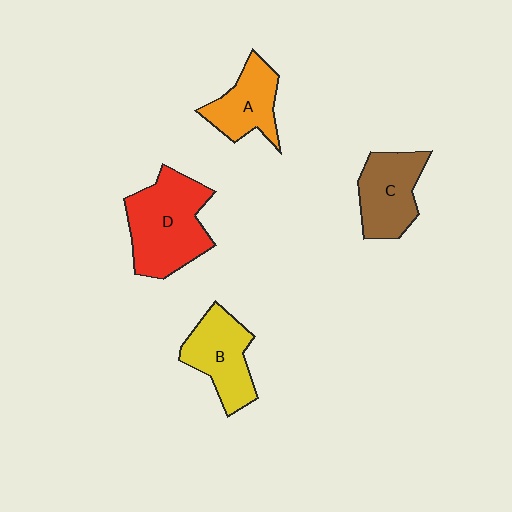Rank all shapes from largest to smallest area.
From largest to smallest: D (red), B (yellow), C (brown), A (orange).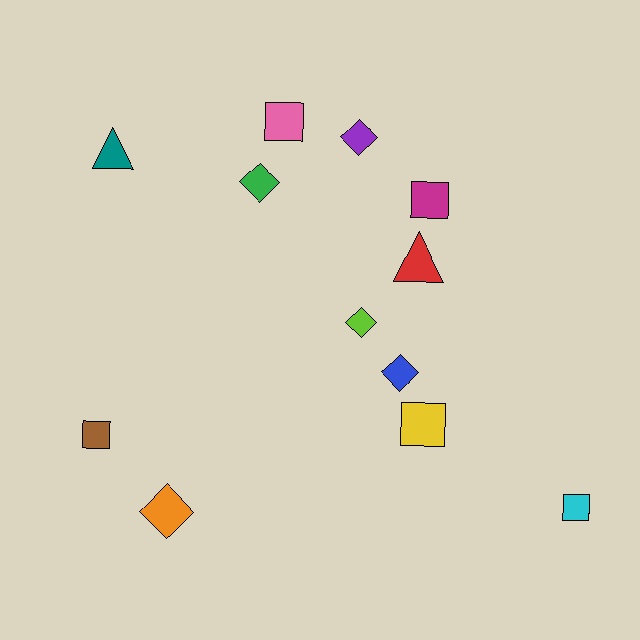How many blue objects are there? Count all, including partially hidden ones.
There is 1 blue object.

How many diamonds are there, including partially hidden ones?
There are 5 diamonds.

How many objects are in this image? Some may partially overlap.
There are 12 objects.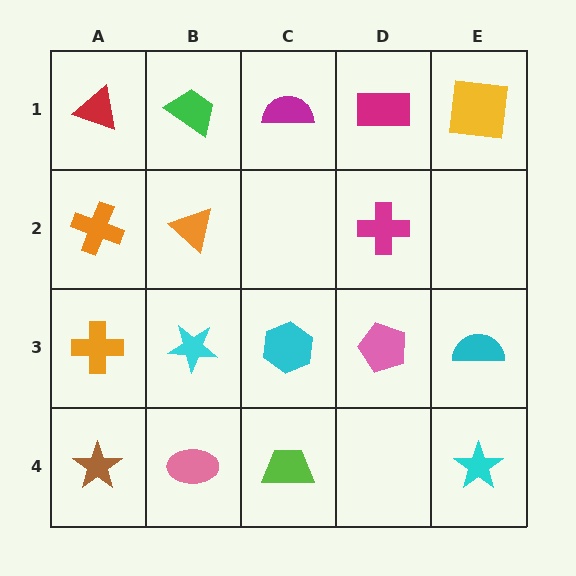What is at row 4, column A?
A brown star.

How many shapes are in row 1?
5 shapes.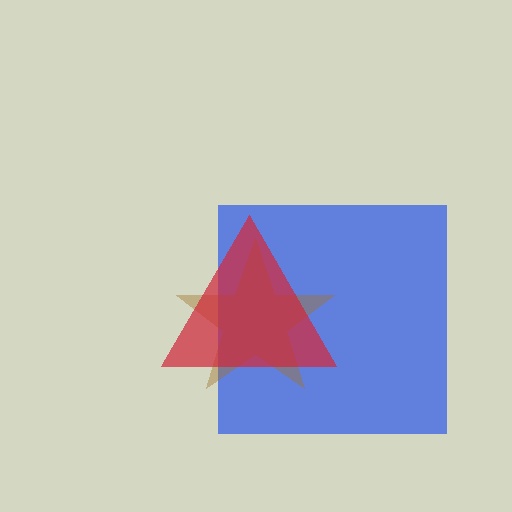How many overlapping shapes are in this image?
There are 3 overlapping shapes in the image.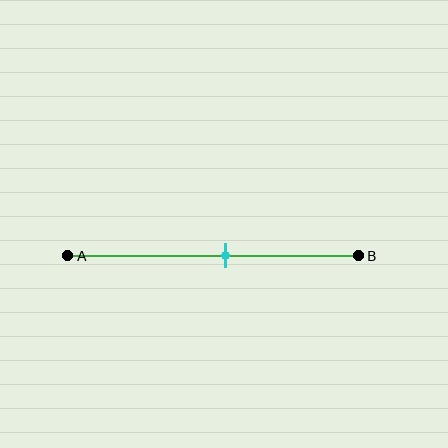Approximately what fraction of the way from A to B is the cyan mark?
The cyan mark is approximately 55% of the way from A to B.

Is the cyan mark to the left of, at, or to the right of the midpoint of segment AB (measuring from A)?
The cyan mark is to the right of the midpoint of segment AB.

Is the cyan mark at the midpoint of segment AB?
No, the mark is at about 55% from A, not at the 50% midpoint.